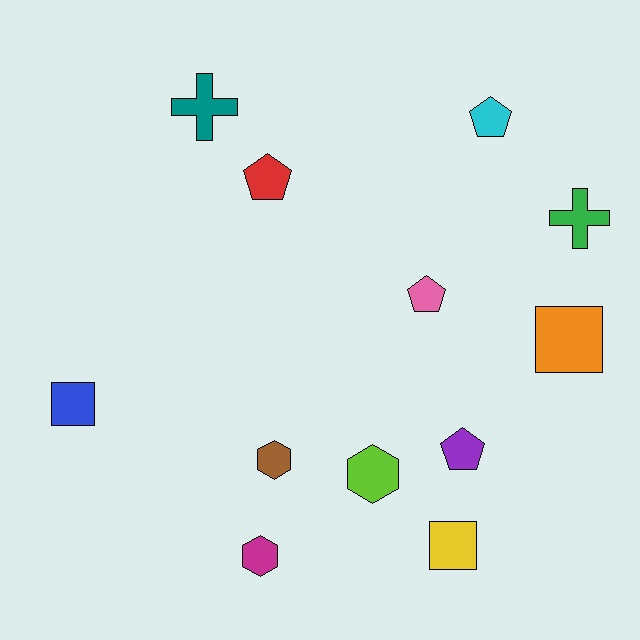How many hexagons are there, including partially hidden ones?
There are 3 hexagons.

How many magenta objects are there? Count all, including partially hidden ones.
There is 1 magenta object.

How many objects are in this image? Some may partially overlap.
There are 12 objects.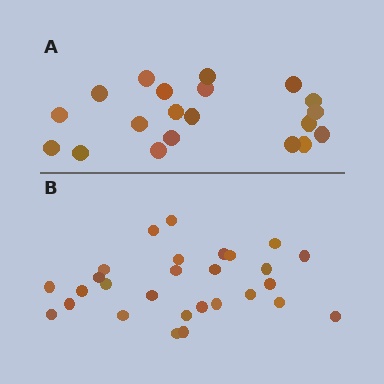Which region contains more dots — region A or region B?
Region B (the bottom region) has more dots.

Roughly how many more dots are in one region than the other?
Region B has roughly 8 or so more dots than region A.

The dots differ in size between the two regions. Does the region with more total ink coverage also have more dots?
No. Region A has more total ink coverage because its dots are larger, but region B actually contains more individual dots. Total area can be misleading — the number of items is what matters here.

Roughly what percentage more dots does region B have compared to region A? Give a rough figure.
About 40% more.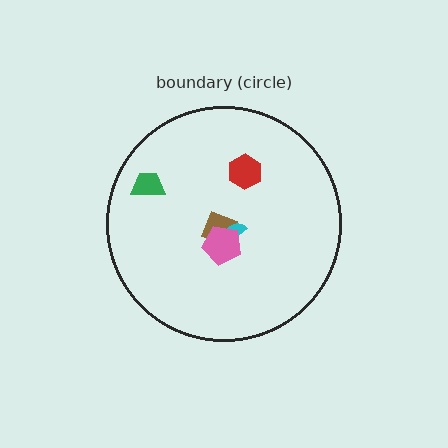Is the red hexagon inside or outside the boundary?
Inside.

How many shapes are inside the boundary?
5 inside, 0 outside.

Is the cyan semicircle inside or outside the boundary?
Inside.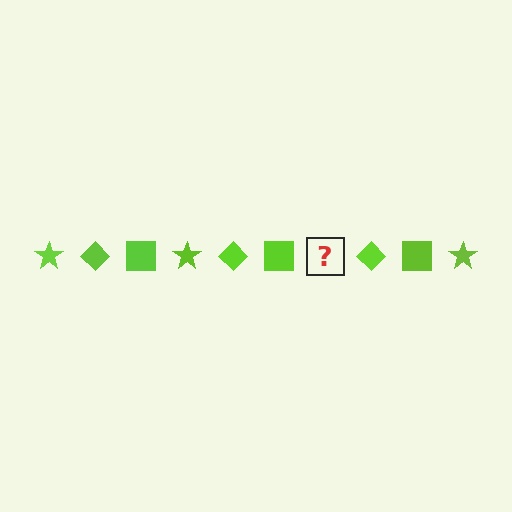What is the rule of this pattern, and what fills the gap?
The rule is that the pattern cycles through star, diamond, square shapes in lime. The gap should be filled with a lime star.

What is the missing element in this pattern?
The missing element is a lime star.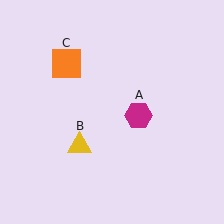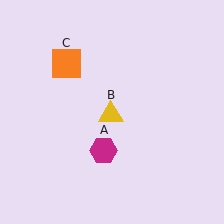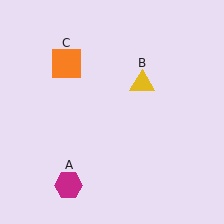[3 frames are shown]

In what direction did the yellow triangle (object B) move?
The yellow triangle (object B) moved up and to the right.